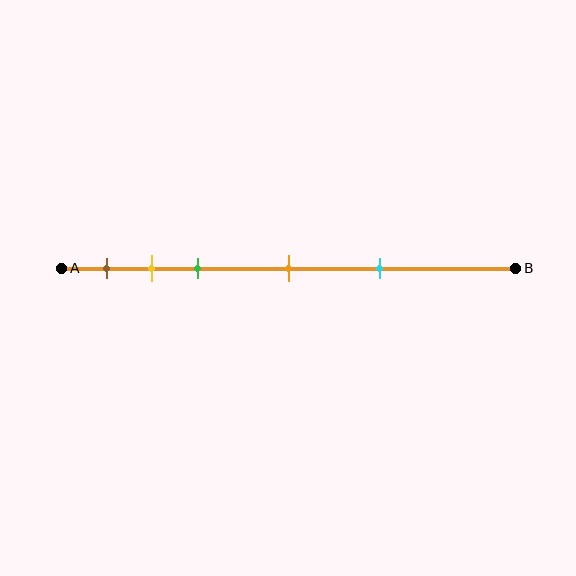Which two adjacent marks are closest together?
The yellow and green marks are the closest adjacent pair.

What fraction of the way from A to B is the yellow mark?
The yellow mark is approximately 20% (0.2) of the way from A to B.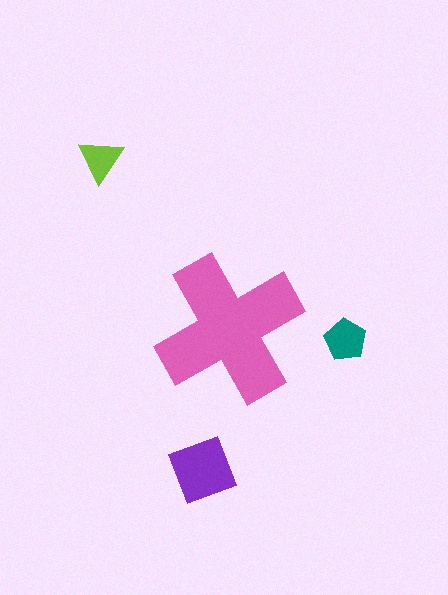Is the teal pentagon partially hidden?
No, the teal pentagon is fully visible.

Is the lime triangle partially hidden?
No, the lime triangle is fully visible.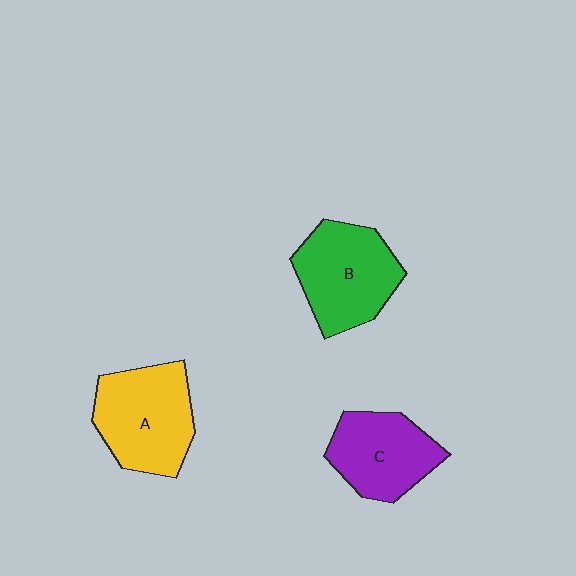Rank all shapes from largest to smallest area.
From largest to smallest: A (yellow), B (green), C (purple).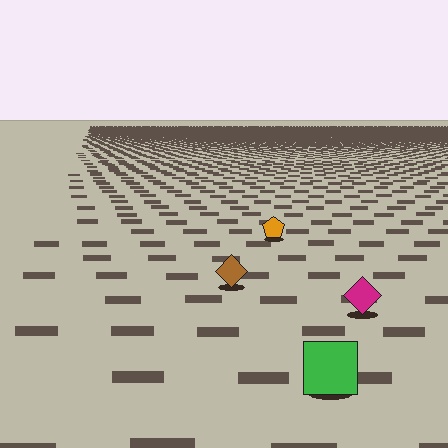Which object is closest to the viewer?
The green square is closest. The texture marks near it are larger and more spread out.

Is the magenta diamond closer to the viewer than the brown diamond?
Yes. The magenta diamond is closer — you can tell from the texture gradient: the ground texture is coarser near it.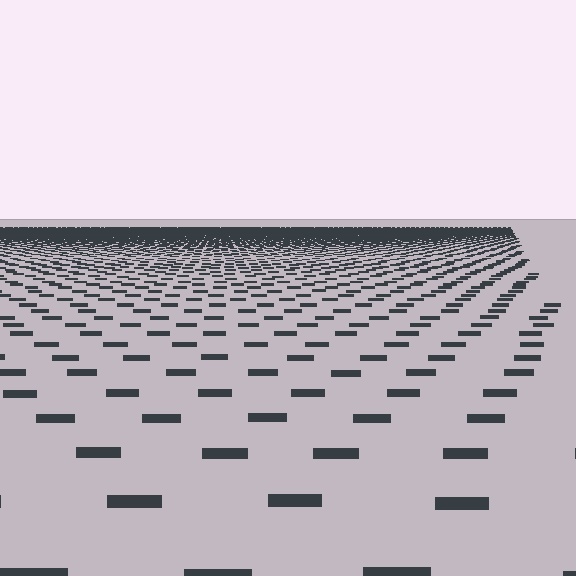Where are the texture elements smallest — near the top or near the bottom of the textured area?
Near the top.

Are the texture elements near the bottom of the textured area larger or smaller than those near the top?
Larger. Near the bottom, elements are closer to the viewer and appear at a bigger on-screen size.